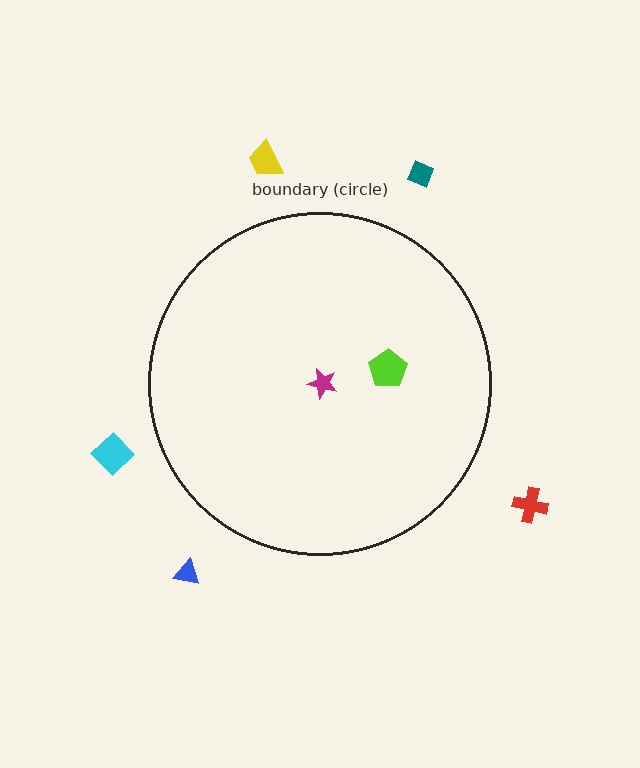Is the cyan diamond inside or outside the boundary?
Outside.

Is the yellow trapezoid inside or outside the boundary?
Outside.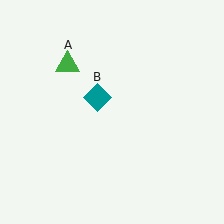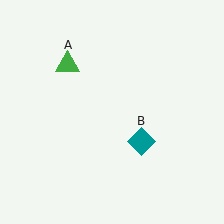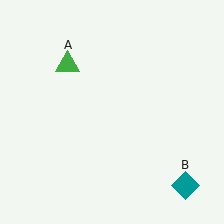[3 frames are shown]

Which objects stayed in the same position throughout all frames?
Green triangle (object A) remained stationary.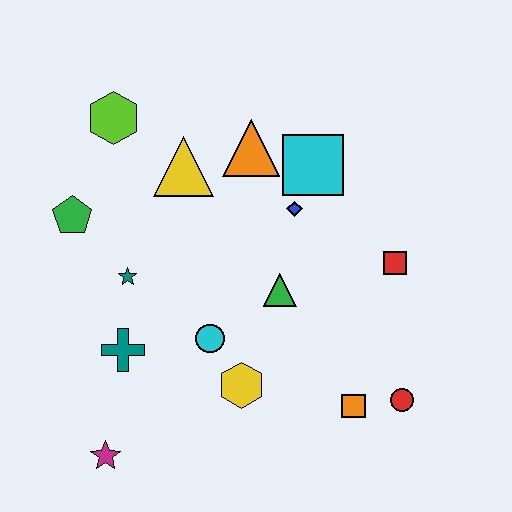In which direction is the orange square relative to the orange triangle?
The orange square is below the orange triangle.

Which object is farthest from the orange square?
The lime hexagon is farthest from the orange square.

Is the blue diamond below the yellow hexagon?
No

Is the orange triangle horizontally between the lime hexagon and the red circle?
Yes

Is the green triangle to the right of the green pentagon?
Yes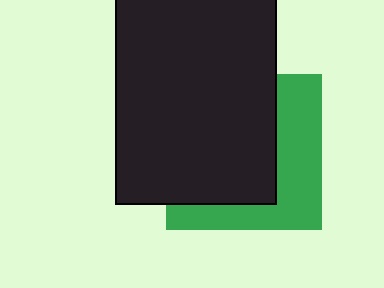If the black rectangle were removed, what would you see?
You would see the complete green square.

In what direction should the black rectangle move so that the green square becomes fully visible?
The black rectangle should move left. That is the shortest direction to clear the overlap and leave the green square fully visible.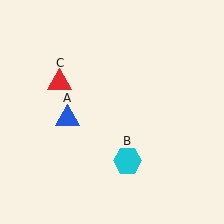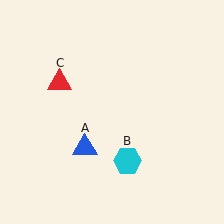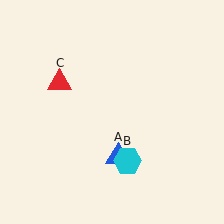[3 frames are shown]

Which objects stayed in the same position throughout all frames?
Cyan hexagon (object B) and red triangle (object C) remained stationary.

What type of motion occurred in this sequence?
The blue triangle (object A) rotated counterclockwise around the center of the scene.